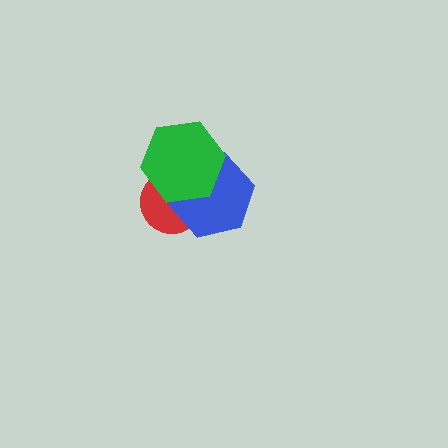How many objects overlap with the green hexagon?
2 objects overlap with the green hexagon.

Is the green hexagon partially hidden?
No, no other shape covers it.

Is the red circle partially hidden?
Yes, it is partially covered by another shape.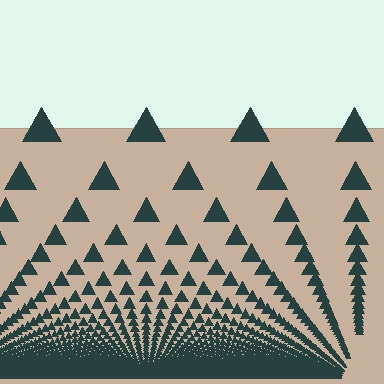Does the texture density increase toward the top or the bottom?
Density increases toward the bottom.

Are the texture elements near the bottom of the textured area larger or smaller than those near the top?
Smaller. The gradient is inverted — elements near the bottom are smaller and denser.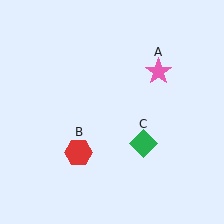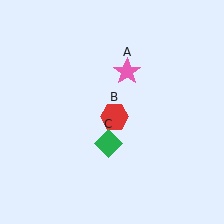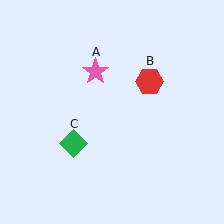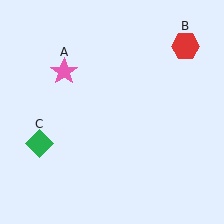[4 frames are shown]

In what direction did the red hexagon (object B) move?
The red hexagon (object B) moved up and to the right.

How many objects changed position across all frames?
3 objects changed position: pink star (object A), red hexagon (object B), green diamond (object C).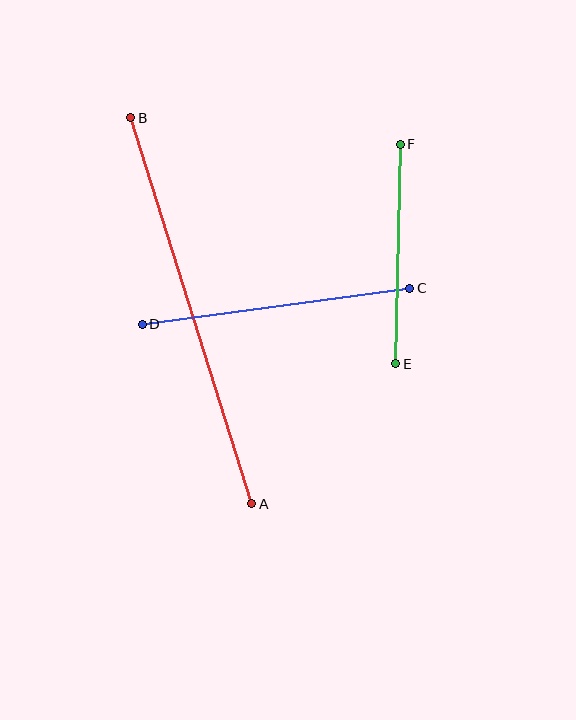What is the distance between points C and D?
The distance is approximately 270 pixels.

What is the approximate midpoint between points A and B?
The midpoint is at approximately (191, 311) pixels.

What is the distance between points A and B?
The distance is approximately 405 pixels.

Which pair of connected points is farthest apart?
Points A and B are farthest apart.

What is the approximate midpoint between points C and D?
The midpoint is at approximately (276, 306) pixels.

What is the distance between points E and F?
The distance is approximately 219 pixels.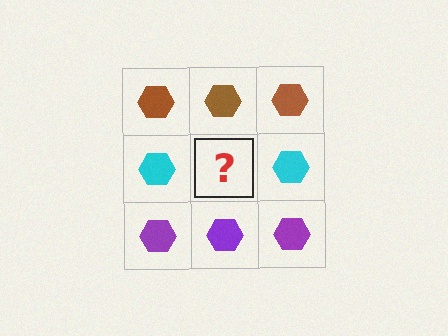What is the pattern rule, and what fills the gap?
The rule is that each row has a consistent color. The gap should be filled with a cyan hexagon.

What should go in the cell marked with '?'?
The missing cell should contain a cyan hexagon.